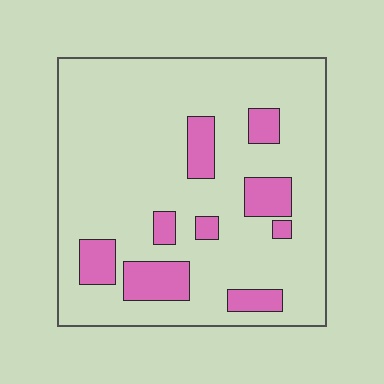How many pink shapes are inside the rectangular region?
9.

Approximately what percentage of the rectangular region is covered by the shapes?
Approximately 15%.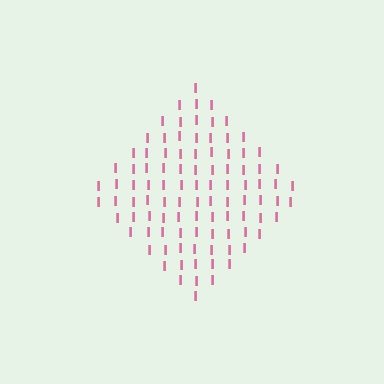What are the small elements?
The small elements are letter I's.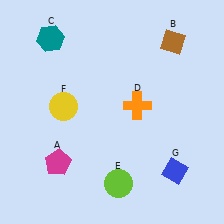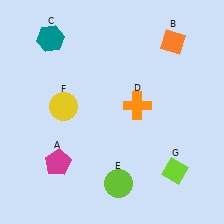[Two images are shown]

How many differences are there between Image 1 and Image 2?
There are 2 differences between the two images.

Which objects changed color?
B changed from brown to orange. G changed from blue to lime.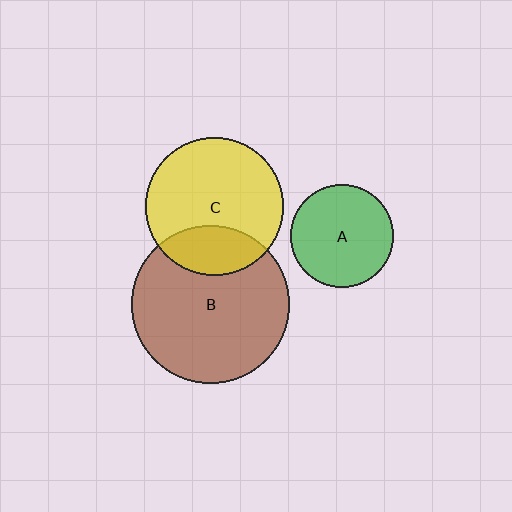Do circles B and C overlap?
Yes.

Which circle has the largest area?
Circle B (brown).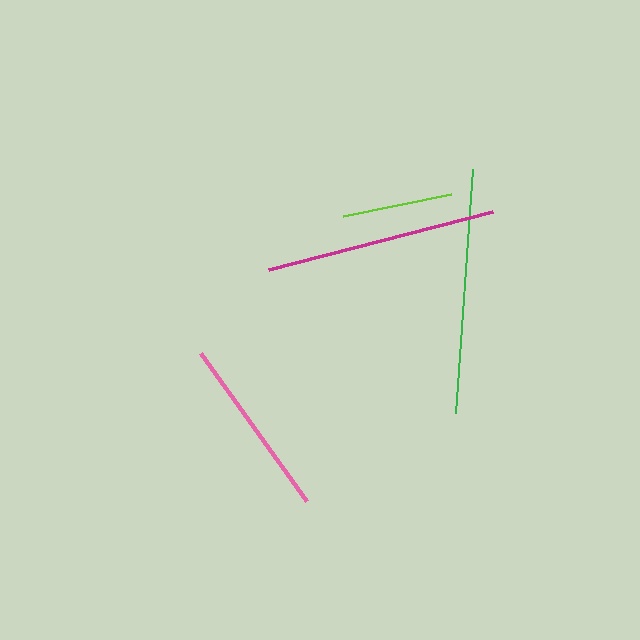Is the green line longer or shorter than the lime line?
The green line is longer than the lime line.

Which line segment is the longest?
The green line is the longest at approximately 244 pixels.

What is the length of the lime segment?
The lime segment is approximately 111 pixels long.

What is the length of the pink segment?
The pink segment is approximately 182 pixels long.